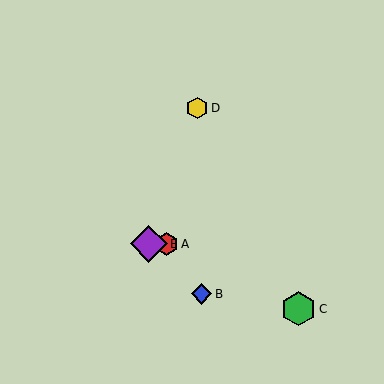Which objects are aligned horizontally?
Objects A, E are aligned horizontally.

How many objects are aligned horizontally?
2 objects (A, E) are aligned horizontally.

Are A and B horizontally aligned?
No, A is at y≈244 and B is at y≈294.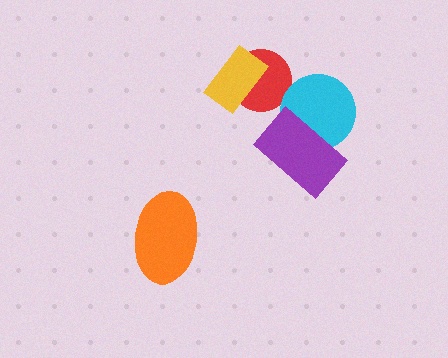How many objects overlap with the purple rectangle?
1 object overlaps with the purple rectangle.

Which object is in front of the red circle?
The yellow rectangle is in front of the red circle.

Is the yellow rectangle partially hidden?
No, no other shape covers it.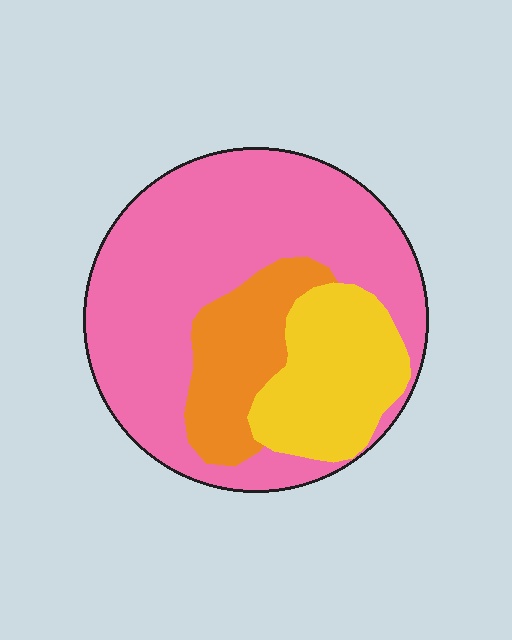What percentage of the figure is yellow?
Yellow covers around 20% of the figure.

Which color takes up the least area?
Orange, at roughly 15%.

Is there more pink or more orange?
Pink.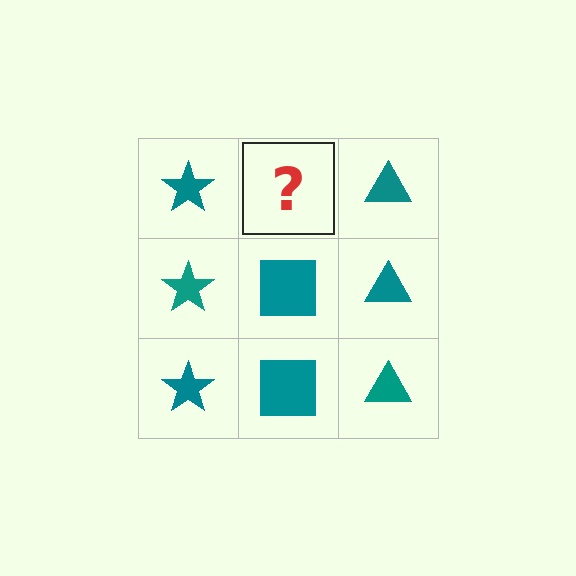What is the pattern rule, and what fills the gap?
The rule is that each column has a consistent shape. The gap should be filled with a teal square.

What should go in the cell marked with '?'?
The missing cell should contain a teal square.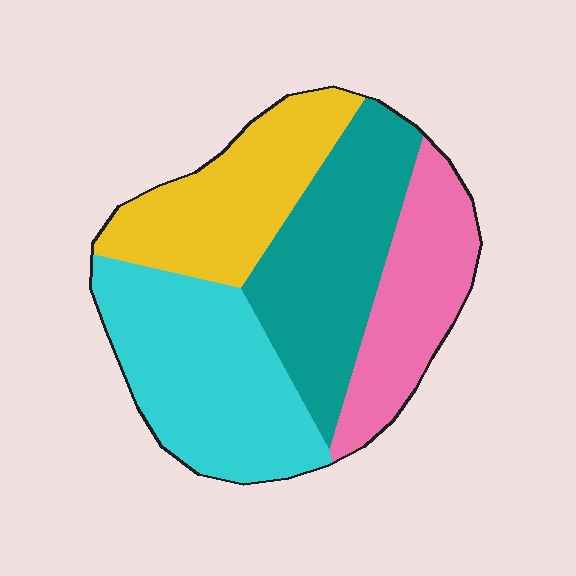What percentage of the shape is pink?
Pink takes up about one fifth (1/5) of the shape.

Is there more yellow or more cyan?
Cyan.